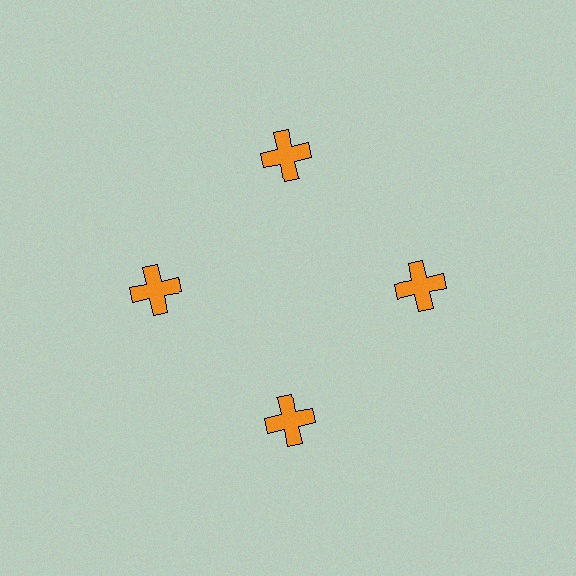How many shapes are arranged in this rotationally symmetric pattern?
There are 4 shapes, arranged in 4 groups of 1.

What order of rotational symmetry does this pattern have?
This pattern has 4-fold rotational symmetry.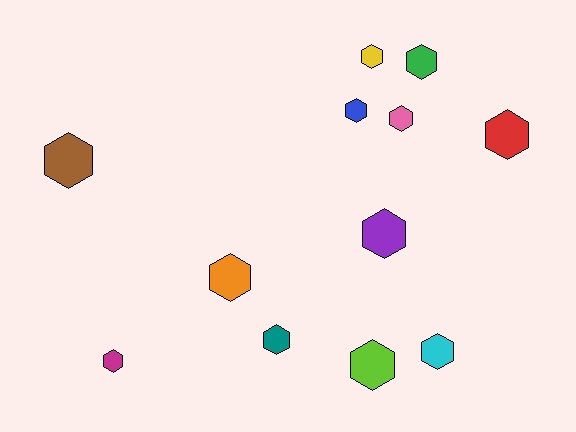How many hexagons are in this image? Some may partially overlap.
There are 12 hexagons.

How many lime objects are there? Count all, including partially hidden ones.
There is 1 lime object.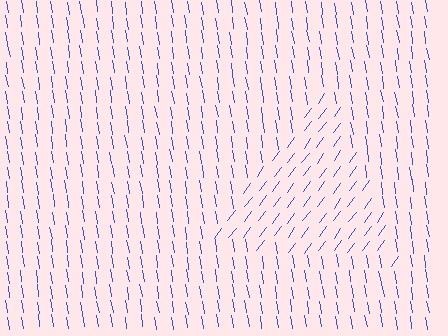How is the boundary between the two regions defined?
The boundary is defined purely by a change in line orientation (approximately 45 degrees difference). All lines are the same color and thickness.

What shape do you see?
I see a triangle.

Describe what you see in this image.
The image is filled with small blue line segments. A triangle region in the image has lines oriented differently from the surrounding lines, creating a visible texture boundary.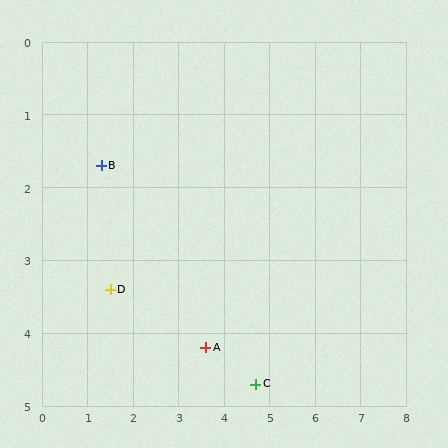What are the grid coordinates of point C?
Point C is at approximately (4.7, 4.7).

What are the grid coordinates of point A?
Point A is at approximately (3.6, 4.2).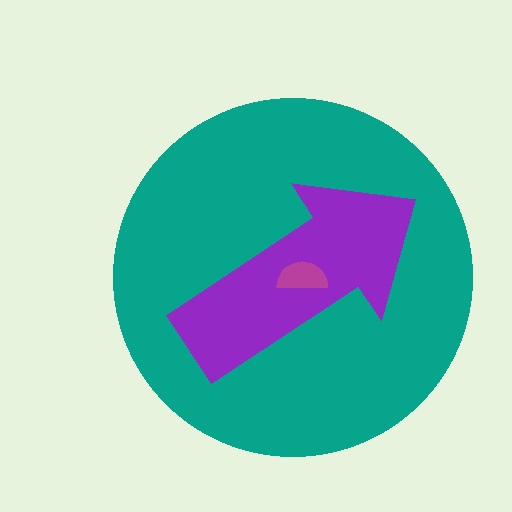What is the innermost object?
The magenta semicircle.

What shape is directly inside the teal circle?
The purple arrow.